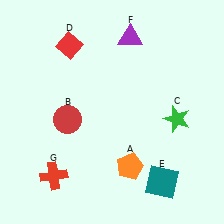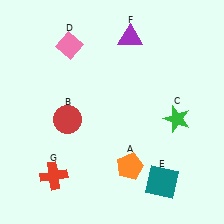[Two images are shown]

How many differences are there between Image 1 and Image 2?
There is 1 difference between the two images.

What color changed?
The diamond (D) changed from red in Image 1 to pink in Image 2.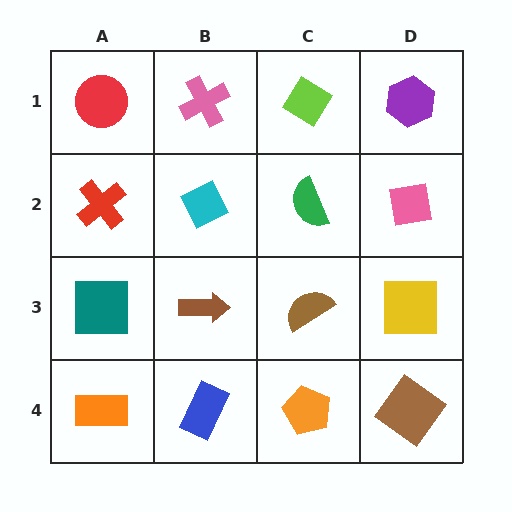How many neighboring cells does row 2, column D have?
3.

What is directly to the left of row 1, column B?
A red circle.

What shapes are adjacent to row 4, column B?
A brown arrow (row 3, column B), an orange rectangle (row 4, column A), an orange pentagon (row 4, column C).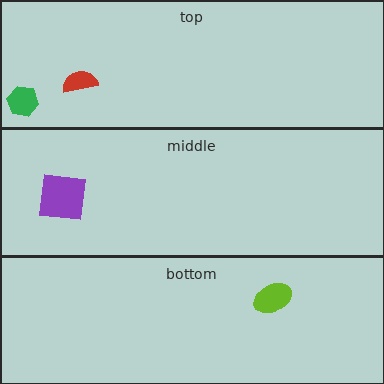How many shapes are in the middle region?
1.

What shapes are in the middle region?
The purple square.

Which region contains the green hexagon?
The top region.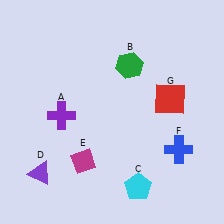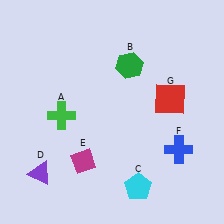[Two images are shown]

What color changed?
The cross (A) changed from purple in Image 1 to green in Image 2.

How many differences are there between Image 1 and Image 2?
There is 1 difference between the two images.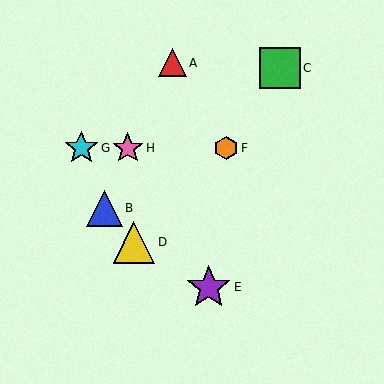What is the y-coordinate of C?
Object C is at y≈68.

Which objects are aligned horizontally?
Objects F, G, H are aligned horizontally.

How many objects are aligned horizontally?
3 objects (F, G, H) are aligned horizontally.